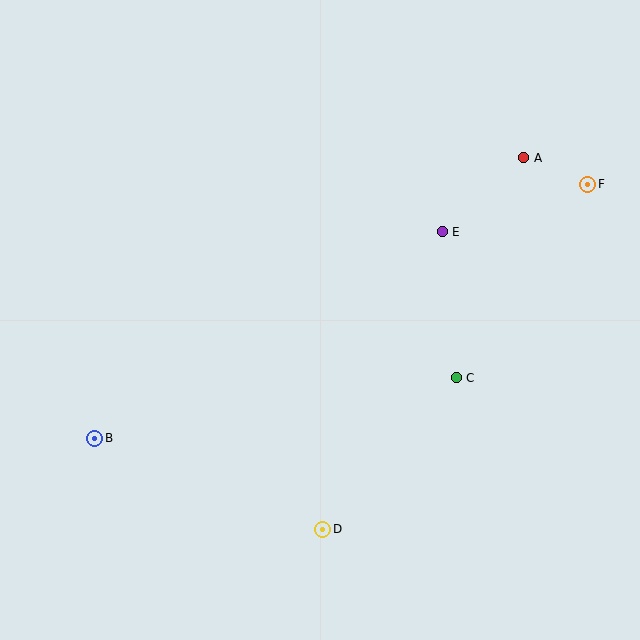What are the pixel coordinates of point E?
Point E is at (442, 232).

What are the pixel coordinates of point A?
Point A is at (524, 158).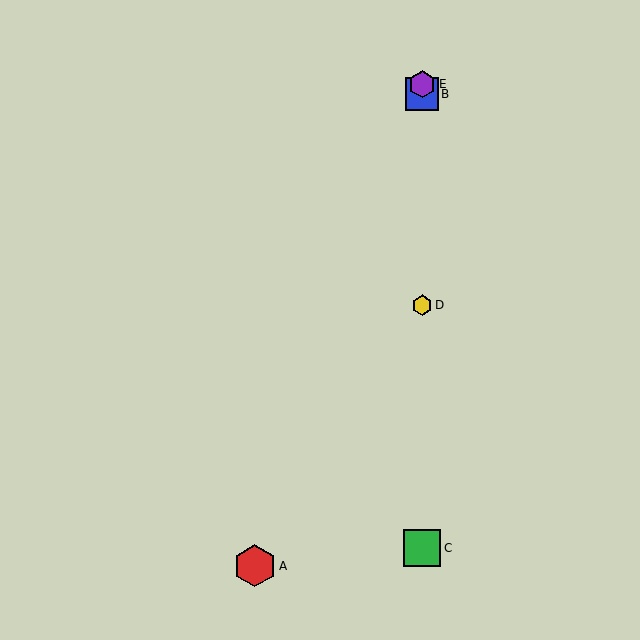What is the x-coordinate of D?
Object D is at x≈422.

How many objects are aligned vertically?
4 objects (B, C, D, E) are aligned vertically.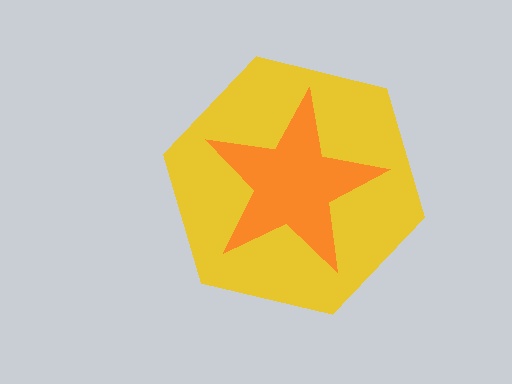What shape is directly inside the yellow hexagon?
The orange star.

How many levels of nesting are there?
2.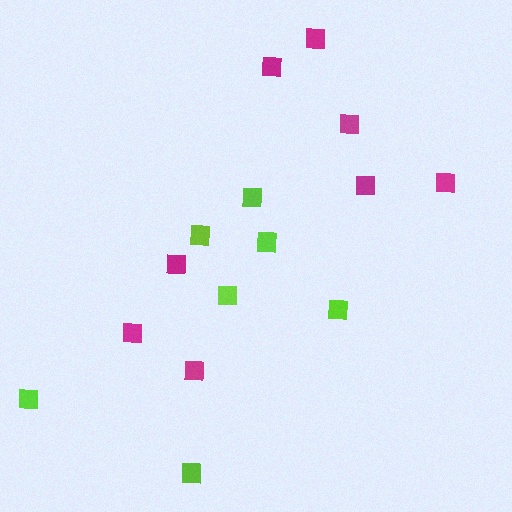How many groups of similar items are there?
There are 2 groups: one group of lime squares (7) and one group of magenta squares (8).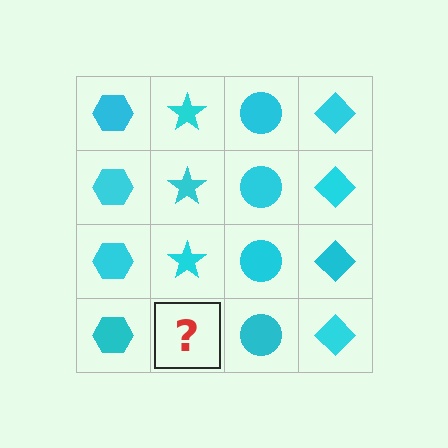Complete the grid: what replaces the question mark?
The question mark should be replaced with a cyan star.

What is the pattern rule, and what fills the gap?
The rule is that each column has a consistent shape. The gap should be filled with a cyan star.